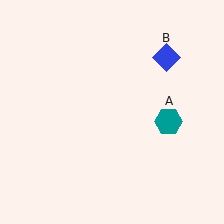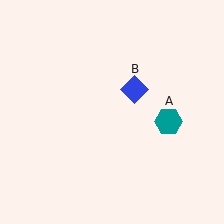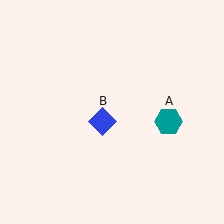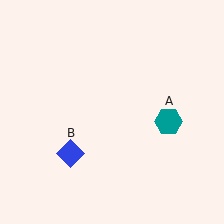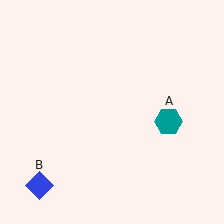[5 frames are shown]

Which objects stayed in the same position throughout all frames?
Teal hexagon (object A) remained stationary.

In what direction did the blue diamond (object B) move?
The blue diamond (object B) moved down and to the left.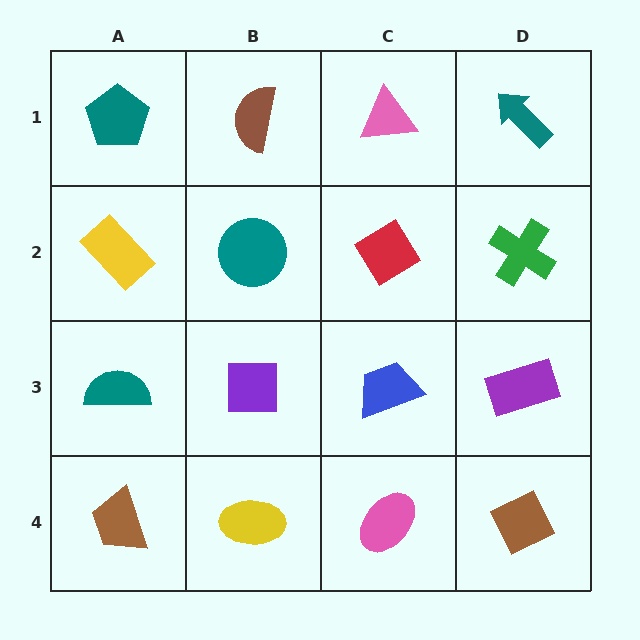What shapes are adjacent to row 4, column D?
A purple rectangle (row 3, column D), a pink ellipse (row 4, column C).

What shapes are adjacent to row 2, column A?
A teal pentagon (row 1, column A), a teal semicircle (row 3, column A), a teal circle (row 2, column B).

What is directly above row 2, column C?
A pink triangle.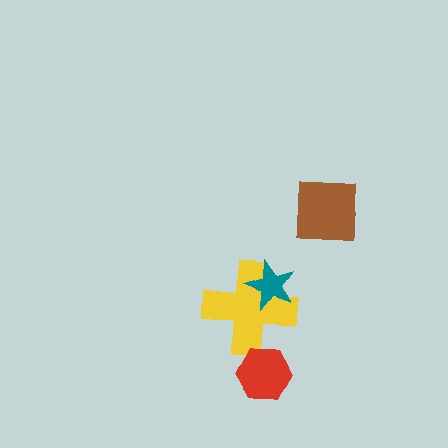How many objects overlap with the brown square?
0 objects overlap with the brown square.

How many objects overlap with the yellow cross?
2 objects overlap with the yellow cross.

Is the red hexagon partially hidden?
No, no other shape covers it.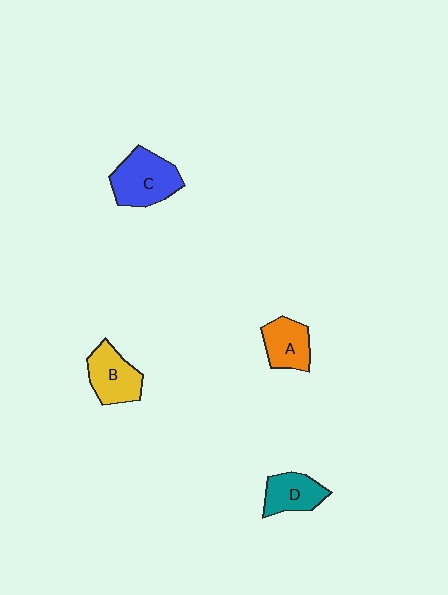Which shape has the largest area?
Shape C (blue).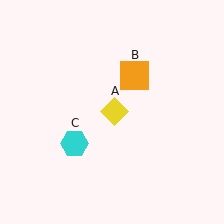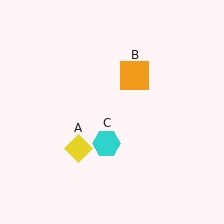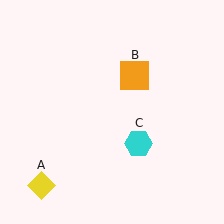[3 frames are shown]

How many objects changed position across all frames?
2 objects changed position: yellow diamond (object A), cyan hexagon (object C).